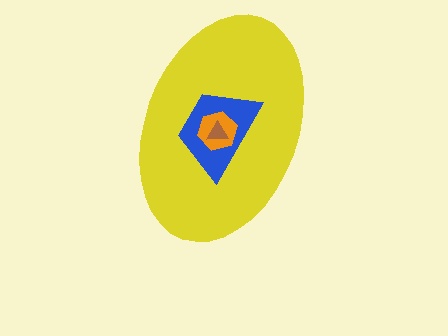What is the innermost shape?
The brown triangle.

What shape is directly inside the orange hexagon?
The brown triangle.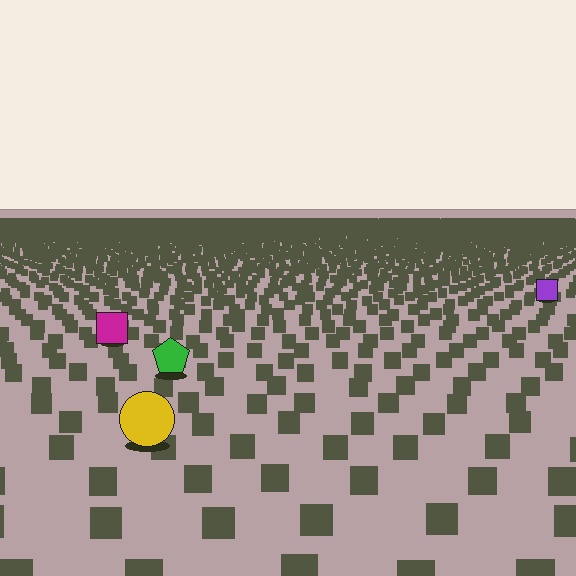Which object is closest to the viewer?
The yellow circle is closest. The texture marks near it are larger and more spread out.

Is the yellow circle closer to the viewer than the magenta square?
Yes. The yellow circle is closer — you can tell from the texture gradient: the ground texture is coarser near it.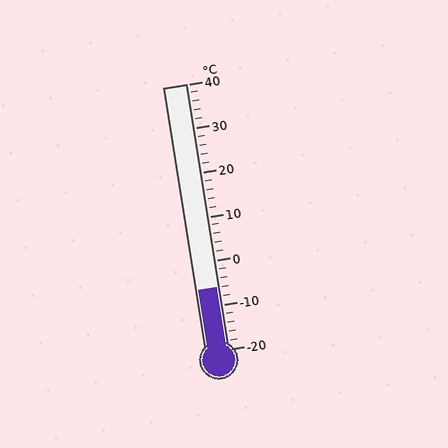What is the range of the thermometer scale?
The thermometer scale ranges from -20°C to 40°C.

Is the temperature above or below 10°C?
The temperature is below 10°C.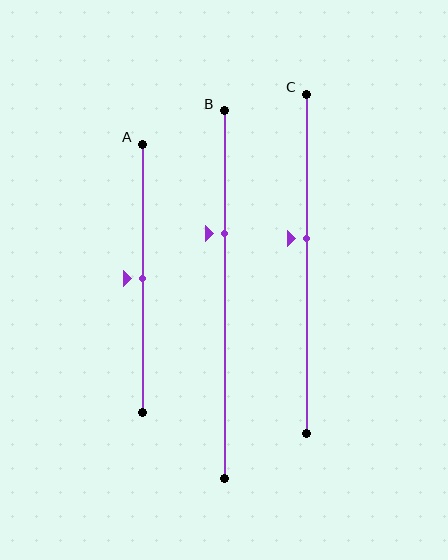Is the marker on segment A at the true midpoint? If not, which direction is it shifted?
Yes, the marker on segment A is at the true midpoint.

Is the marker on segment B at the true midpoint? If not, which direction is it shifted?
No, the marker on segment B is shifted upward by about 17% of the segment length.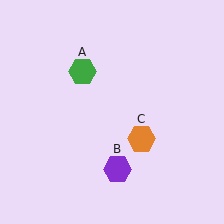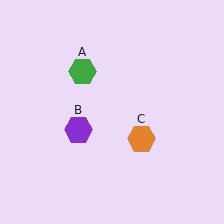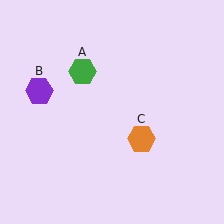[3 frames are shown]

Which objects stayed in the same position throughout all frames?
Green hexagon (object A) and orange hexagon (object C) remained stationary.